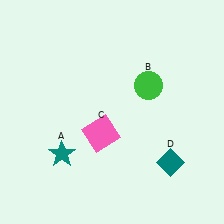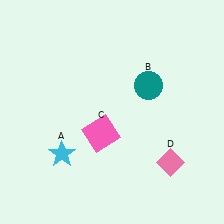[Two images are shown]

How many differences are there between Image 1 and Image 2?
There are 3 differences between the two images.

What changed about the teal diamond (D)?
In Image 1, D is teal. In Image 2, it changed to pink.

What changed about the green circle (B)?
In Image 1, B is green. In Image 2, it changed to teal.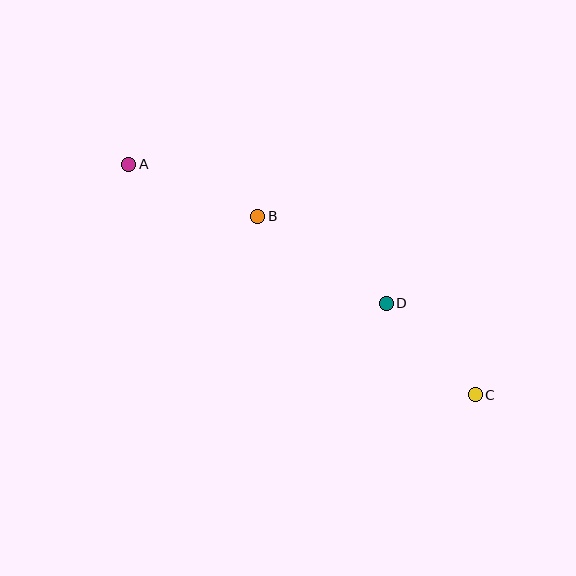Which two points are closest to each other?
Points C and D are closest to each other.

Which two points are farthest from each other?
Points A and C are farthest from each other.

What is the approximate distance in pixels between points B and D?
The distance between B and D is approximately 155 pixels.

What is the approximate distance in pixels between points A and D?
The distance between A and D is approximately 293 pixels.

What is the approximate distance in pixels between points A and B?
The distance between A and B is approximately 139 pixels.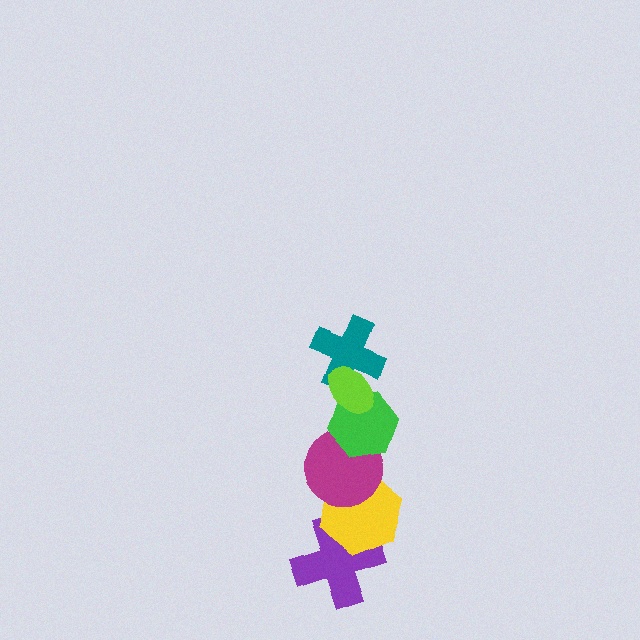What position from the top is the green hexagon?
The green hexagon is 3rd from the top.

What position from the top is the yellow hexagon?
The yellow hexagon is 5th from the top.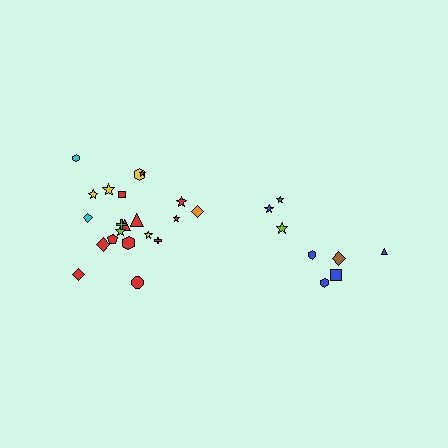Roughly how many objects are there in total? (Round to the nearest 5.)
Roughly 30 objects in total.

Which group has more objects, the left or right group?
The left group.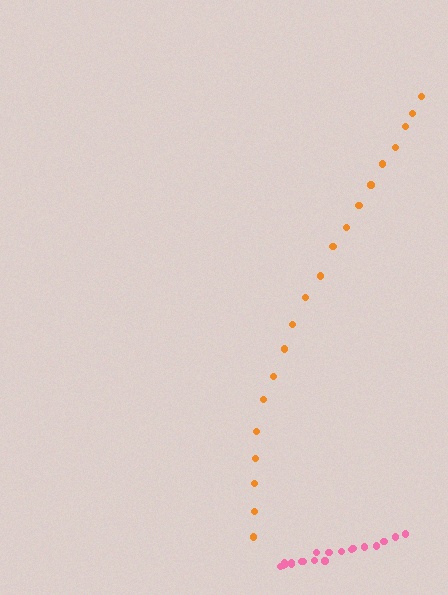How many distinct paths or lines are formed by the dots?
There are 2 distinct paths.